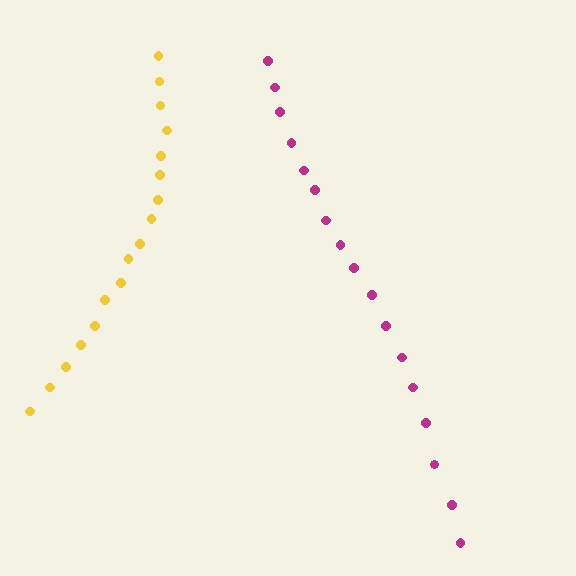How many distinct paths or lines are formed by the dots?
There are 2 distinct paths.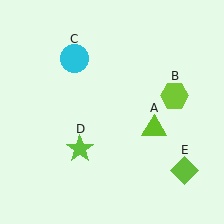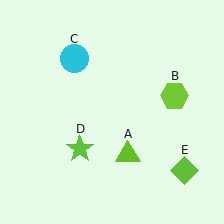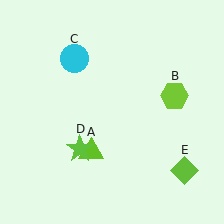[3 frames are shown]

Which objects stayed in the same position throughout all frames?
Lime hexagon (object B) and cyan circle (object C) and lime star (object D) and lime diamond (object E) remained stationary.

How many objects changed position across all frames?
1 object changed position: lime triangle (object A).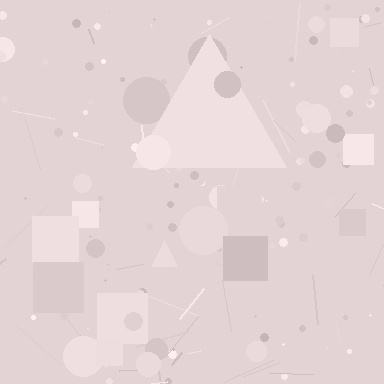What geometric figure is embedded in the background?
A triangle is embedded in the background.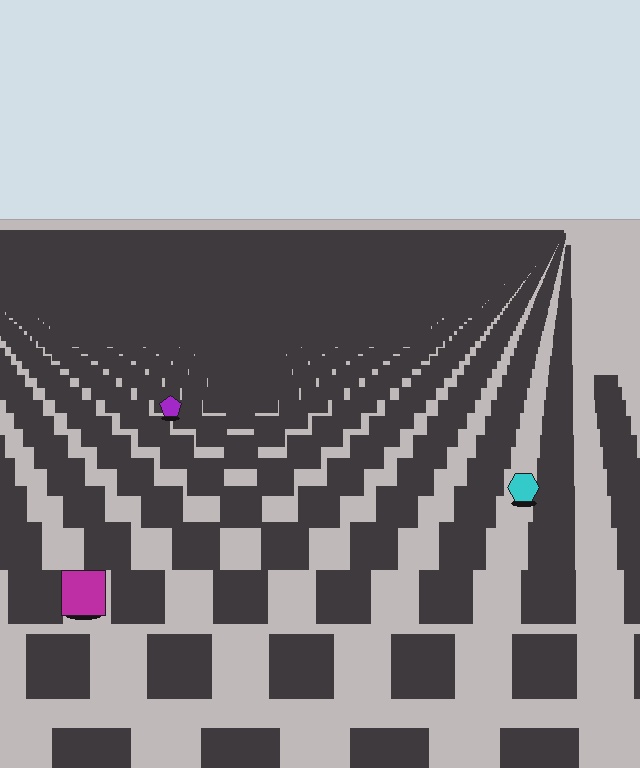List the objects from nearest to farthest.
From nearest to farthest: the magenta square, the cyan hexagon, the purple pentagon.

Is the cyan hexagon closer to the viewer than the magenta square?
No. The magenta square is closer — you can tell from the texture gradient: the ground texture is coarser near it.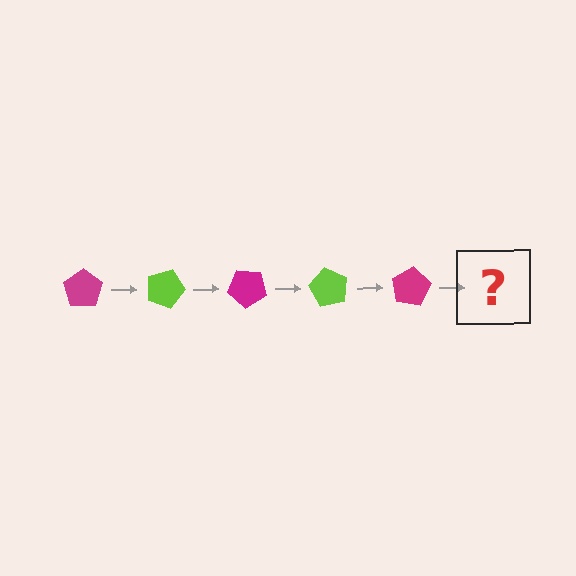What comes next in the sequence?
The next element should be a lime pentagon, rotated 100 degrees from the start.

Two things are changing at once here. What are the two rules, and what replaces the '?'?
The two rules are that it rotates 20 degrees each step and the color cycles through magenta and lime. The '?' should be a lime pentagon, rotated 100 degrees from the start.